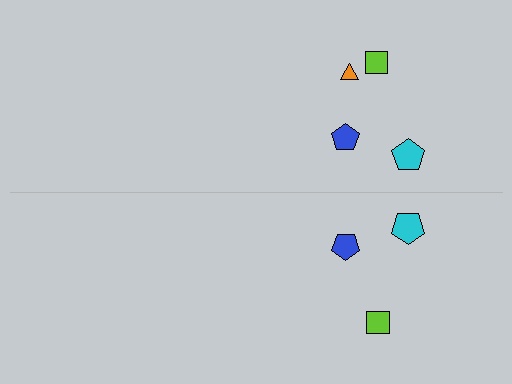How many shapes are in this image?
There are 7 shapes in this image.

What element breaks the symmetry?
A orange triangle is missing from the bottom side.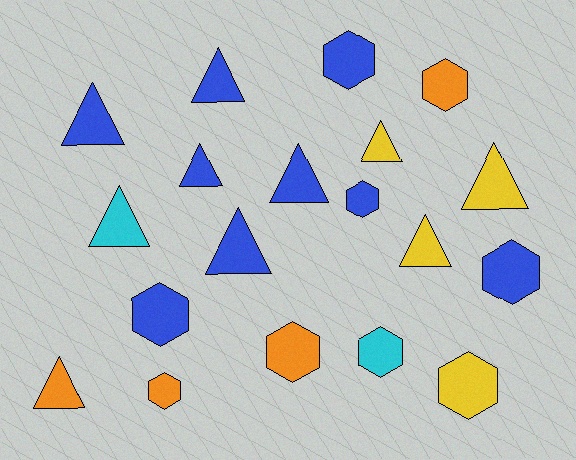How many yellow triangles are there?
There are 3 yellow triangles.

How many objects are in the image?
There are 19 objects.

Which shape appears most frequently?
Triangle, with 10 objects.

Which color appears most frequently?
Blue, with 9 objects.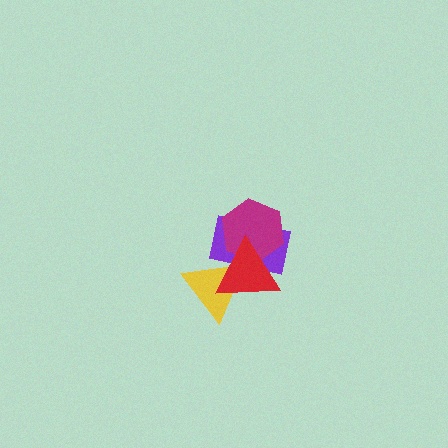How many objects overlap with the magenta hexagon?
2 objects overlap with the magenta hexagon.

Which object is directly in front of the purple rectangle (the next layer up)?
The yellow triangle is directly in front of the purple rectangle.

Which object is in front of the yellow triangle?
The red triangle is in front of the yellow triangle.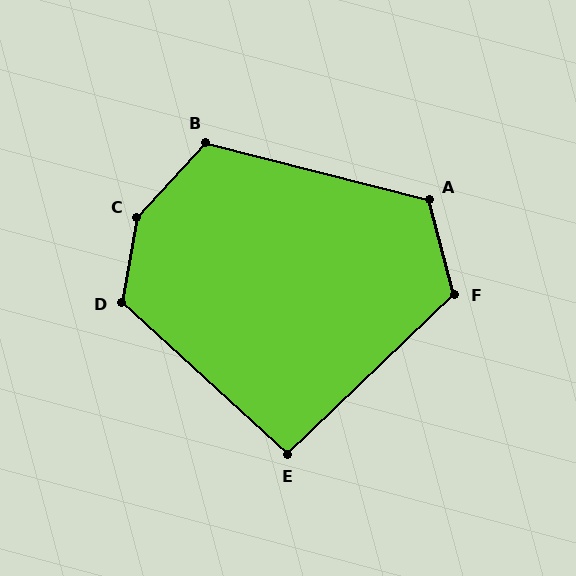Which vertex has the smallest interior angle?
E, at approximately 94 degrees.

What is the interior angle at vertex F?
Approximately 119 degrees (obtuse).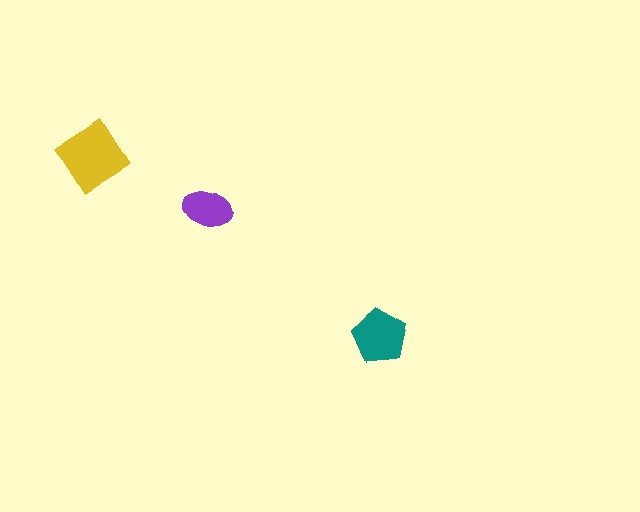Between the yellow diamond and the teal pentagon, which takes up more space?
The yellow diamond.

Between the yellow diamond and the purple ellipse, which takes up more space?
The yellow diamond.